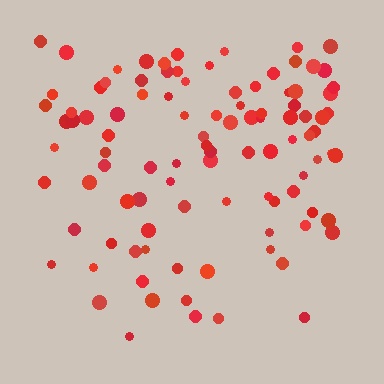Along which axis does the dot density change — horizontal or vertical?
Vertical.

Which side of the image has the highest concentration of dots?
The top.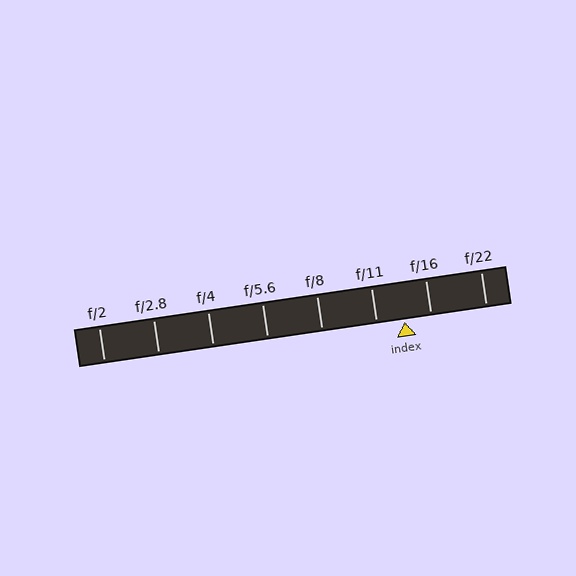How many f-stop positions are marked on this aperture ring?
There are 8 f-stop positions marked.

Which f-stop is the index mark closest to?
The index mark is closest to f/16.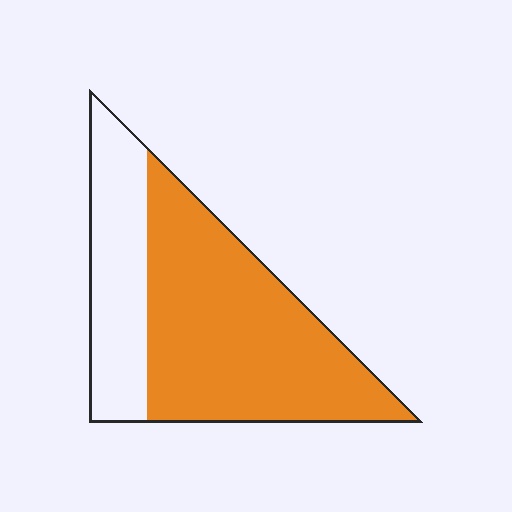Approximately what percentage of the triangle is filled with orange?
Approximately 70%.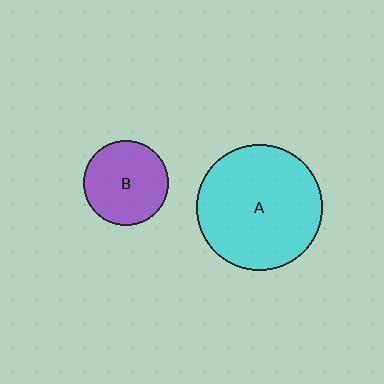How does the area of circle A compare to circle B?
Approximately 2.2 times.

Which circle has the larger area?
Circle A (cyan).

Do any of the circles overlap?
No, none of the circles overlap.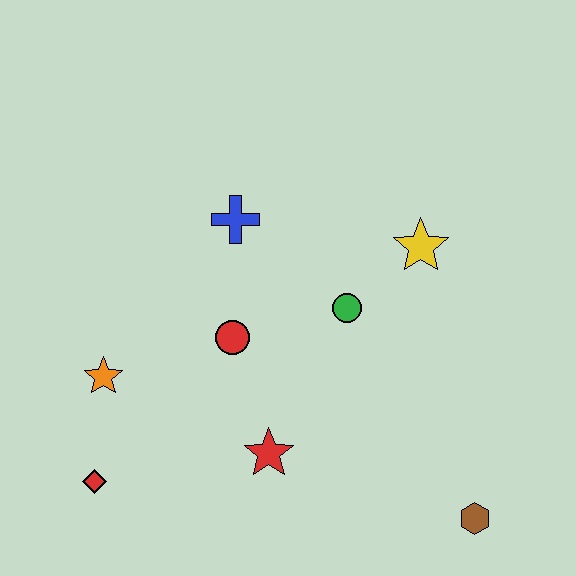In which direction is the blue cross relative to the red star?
The blue cross is above the red star.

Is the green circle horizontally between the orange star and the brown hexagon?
Yes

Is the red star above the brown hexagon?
Yes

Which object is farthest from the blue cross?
The brown hexagon is farthest from the blue cross.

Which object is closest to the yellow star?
The green circle is closest to the yellow star.